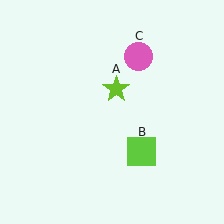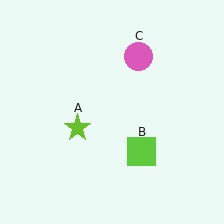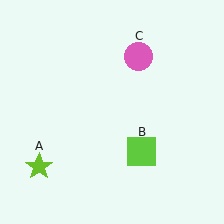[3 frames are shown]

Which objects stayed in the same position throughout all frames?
Lime square (object B) and pink circle (object C) remained stationary.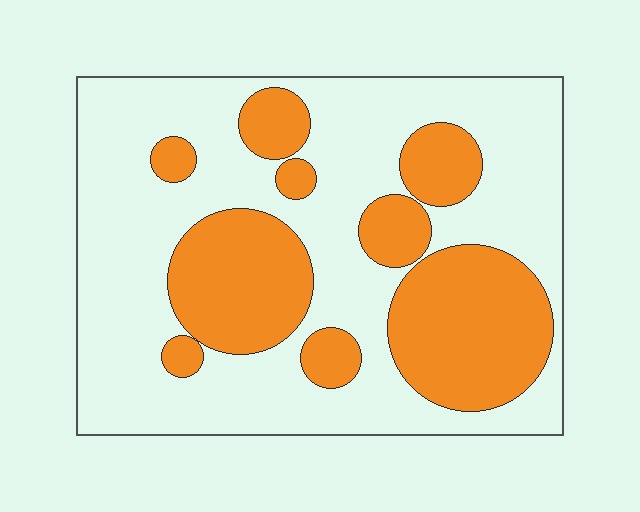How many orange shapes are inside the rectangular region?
9.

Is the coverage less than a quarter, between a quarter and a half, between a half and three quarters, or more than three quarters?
Between a quarter and a half.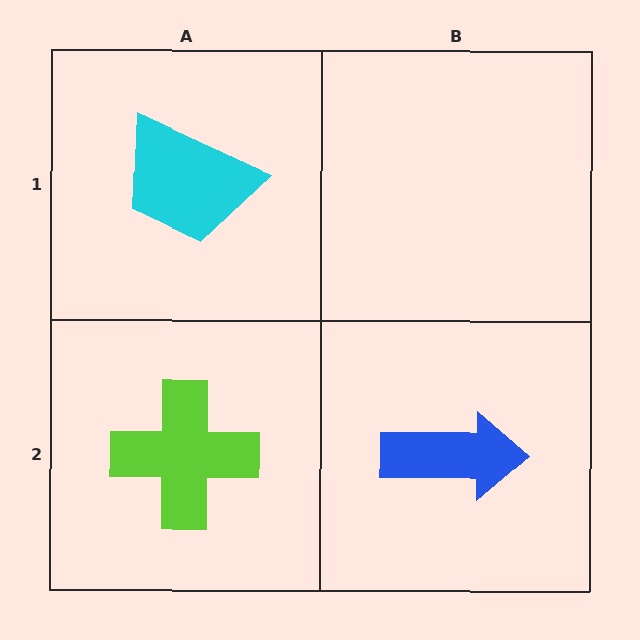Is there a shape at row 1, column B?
No, that cell is empty.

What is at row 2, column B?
A blue arrow.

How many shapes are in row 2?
2 shapes.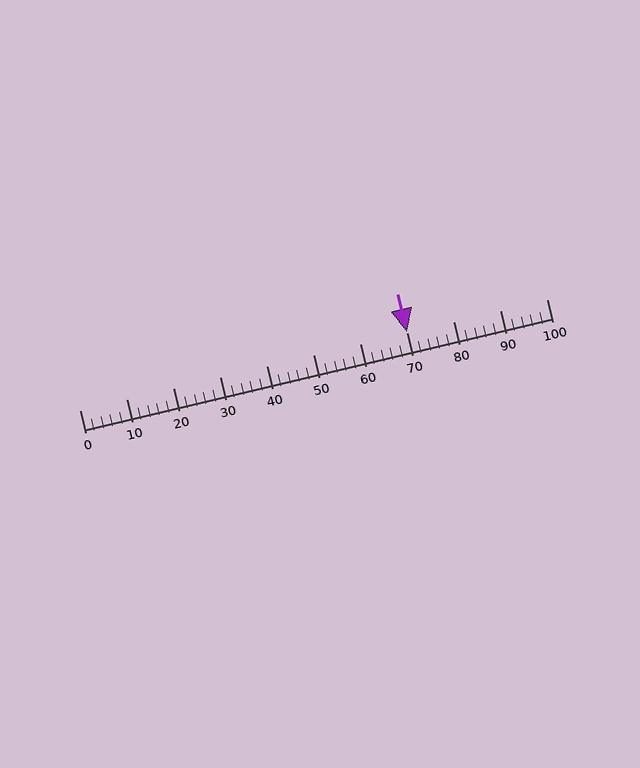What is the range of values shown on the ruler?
The ruler shows values from 0 to 100.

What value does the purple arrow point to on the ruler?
The purple arrow points to approximately 70.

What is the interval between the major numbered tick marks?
The major tick marks are spaced 10 units apart.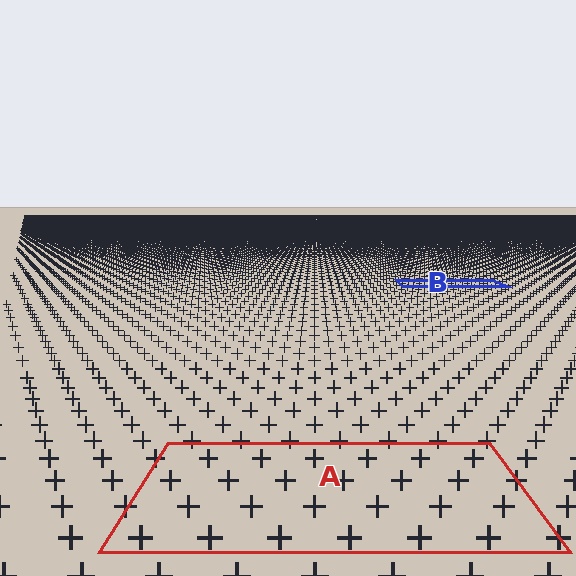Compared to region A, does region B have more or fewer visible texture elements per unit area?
Region B has more texture elements per unit area — they are packed more densely because it is farther away.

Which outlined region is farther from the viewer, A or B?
Region B is farther from the viewer — the texture elements inside it appear smaller and more densely packed.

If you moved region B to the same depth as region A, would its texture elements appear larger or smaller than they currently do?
They would appear larger. At a closer depth, the same texture elements are projected at a bigger on-screen size.